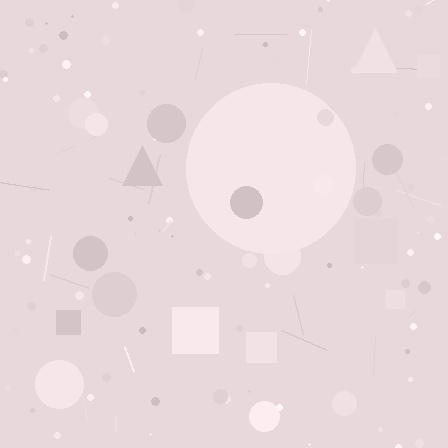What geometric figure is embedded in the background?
A circle is embedded in the background.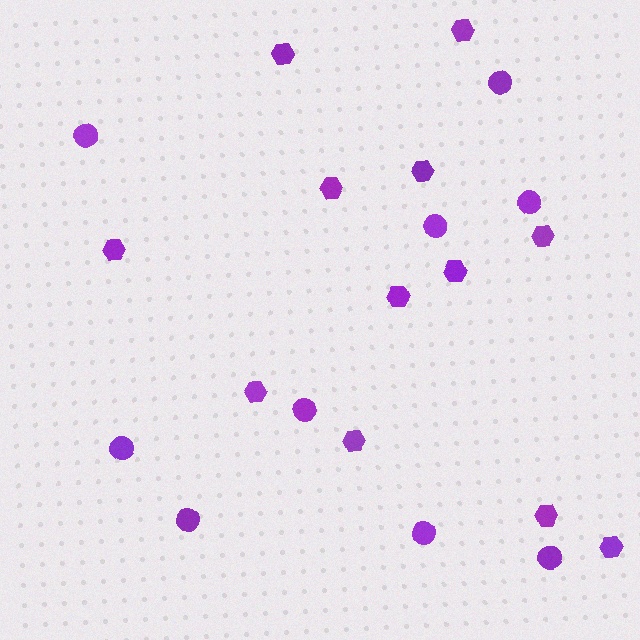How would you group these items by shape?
There are 2 groups: one group of hexagons (12) and one group of circles (9).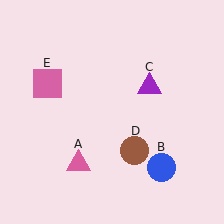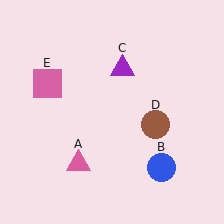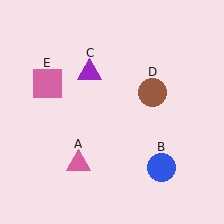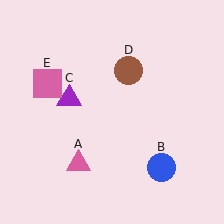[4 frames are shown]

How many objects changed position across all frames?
2 objects changed position: purple triangle (object C), brown circle (object D).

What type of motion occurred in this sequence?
The purple triangle (object C), brown circle (object D) rotated counterclockwise around the center of the scene.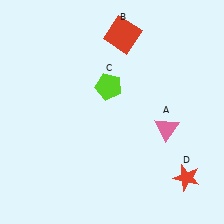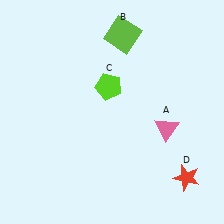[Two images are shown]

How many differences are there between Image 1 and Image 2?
There is 1 difference between the two images.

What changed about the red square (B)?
In Image 1, B is red. In Image 2, it changed to lime.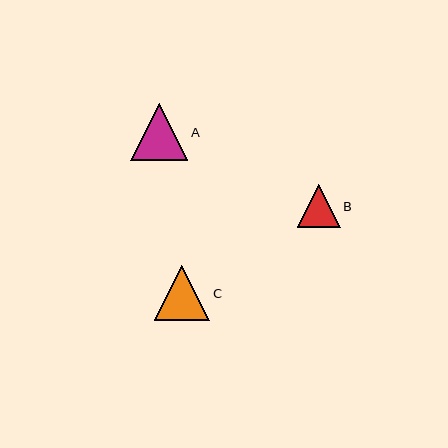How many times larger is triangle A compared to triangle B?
Triangle A is approximately 1.3 times the size of triangle B.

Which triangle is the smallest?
Triangle B is the smallest with a size of approximately 42 pixels.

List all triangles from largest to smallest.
From largest to smallest: A, C, B.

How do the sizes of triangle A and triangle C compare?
Triangle A and triangle C are approximately the same size.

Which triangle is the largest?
Triangle A is the largest with a size of approximately 57 pixels.